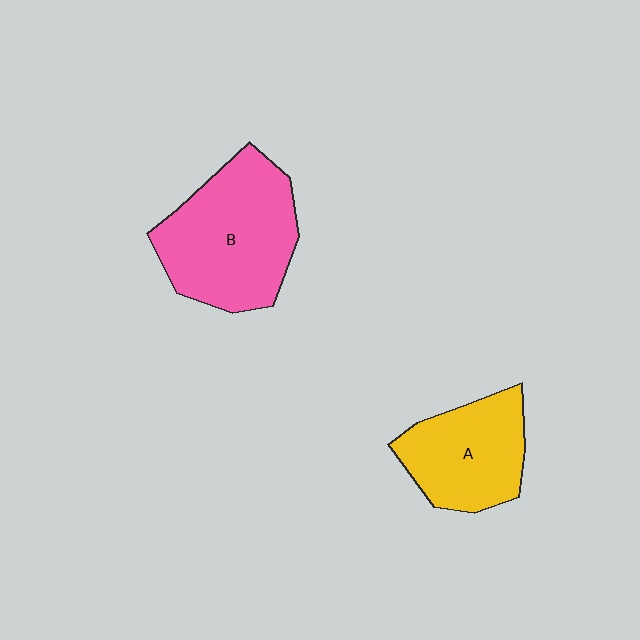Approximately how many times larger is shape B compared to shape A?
Approximately 1.4 times.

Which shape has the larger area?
Shape B (pink).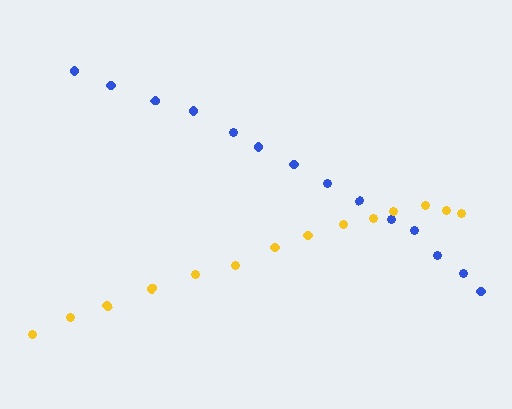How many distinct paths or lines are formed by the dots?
There are 2 distinct paths.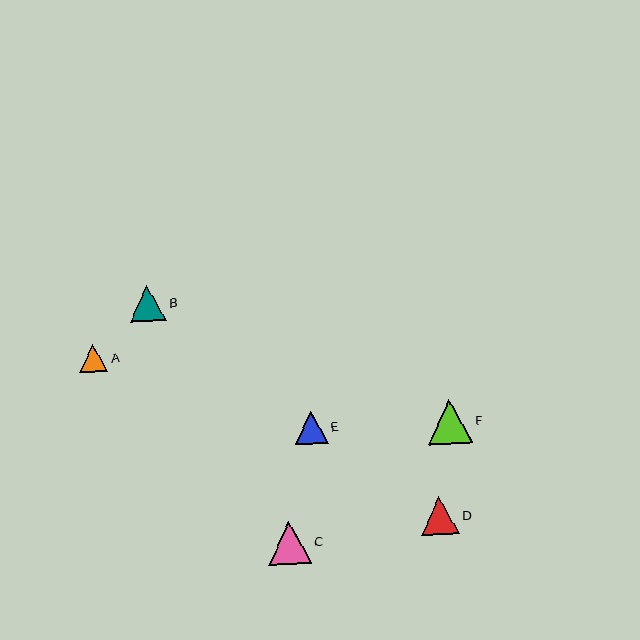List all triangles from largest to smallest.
From largest to smallest: F, C, D, B, E, A.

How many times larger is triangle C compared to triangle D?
Triangle C is approximately 1.1 times the size of triangle D.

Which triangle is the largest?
Triangle F is the largest with a size of approximately 44 pixels.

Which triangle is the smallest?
Triangle A is the smallest with a size of approximately 28 pixels.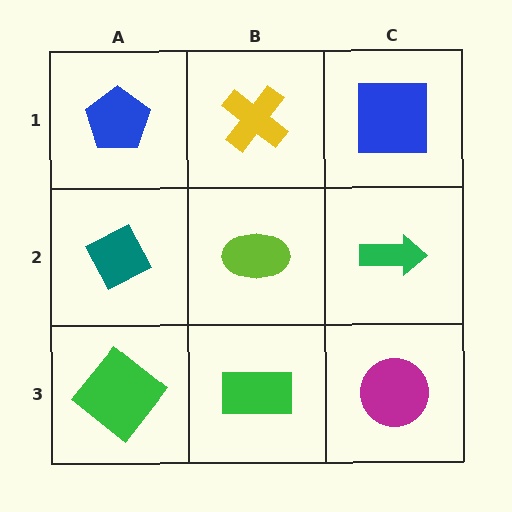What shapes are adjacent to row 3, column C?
A green arrow (row 2, column C), a green rectangle (row 3, column B).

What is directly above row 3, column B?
A lime ellipse.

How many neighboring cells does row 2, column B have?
4.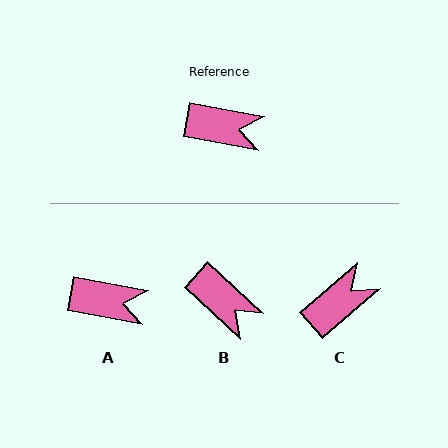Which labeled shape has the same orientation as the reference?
A.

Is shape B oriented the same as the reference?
No, it is off by about 32 degrees.